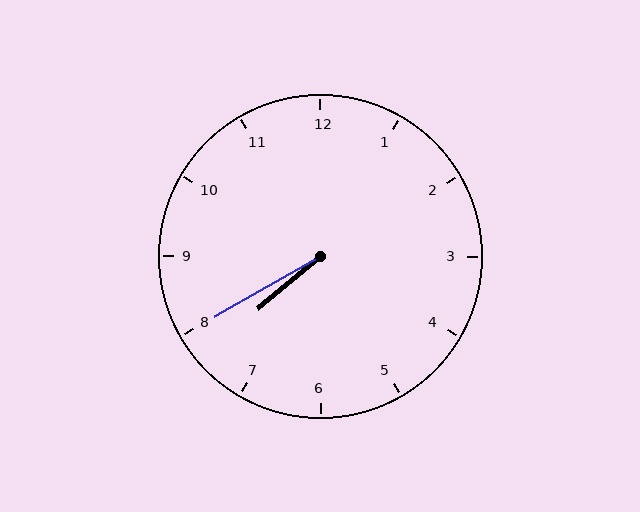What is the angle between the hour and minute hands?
Approximately 10 degrees.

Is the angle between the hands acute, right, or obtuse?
It is acute.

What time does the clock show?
7:40.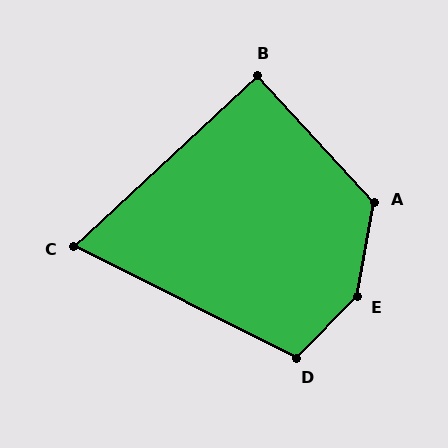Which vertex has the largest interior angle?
E, at approximately 145 degrees.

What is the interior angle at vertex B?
Approximately 90 degrees (approximately right).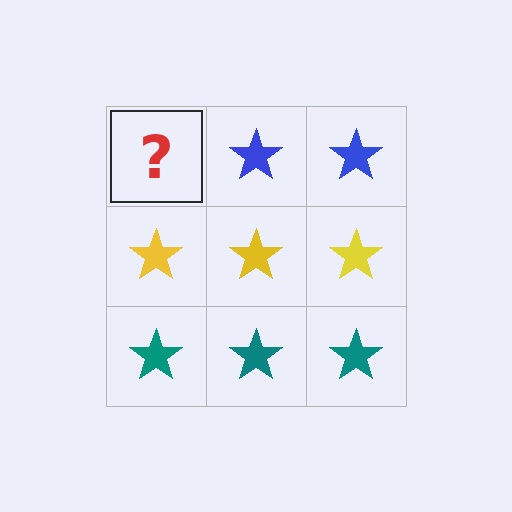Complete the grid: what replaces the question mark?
The question mark should be replaced with a blue star.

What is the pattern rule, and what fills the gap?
The rule is that each row has a consistent color. The gap should be filled with a blue star.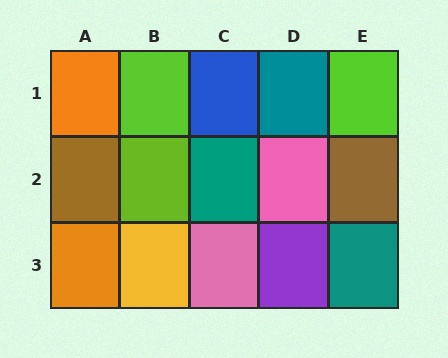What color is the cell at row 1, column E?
Lime.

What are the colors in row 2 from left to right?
Brown, lime, teal, pink, brown.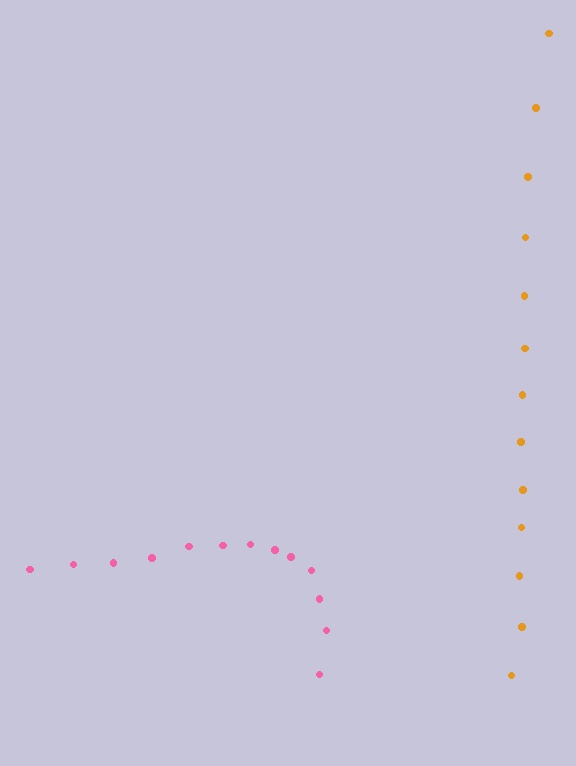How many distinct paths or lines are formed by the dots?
There are 2 distinct paths.